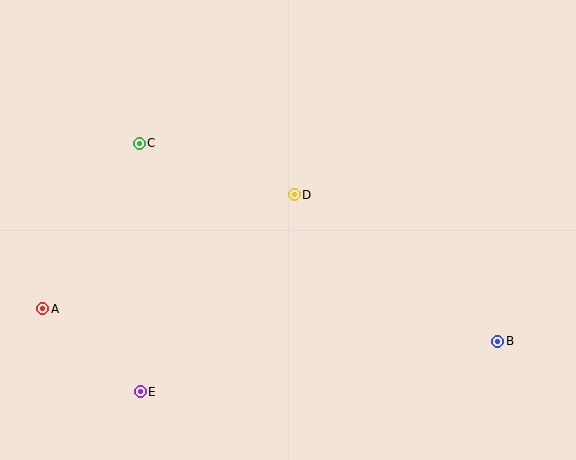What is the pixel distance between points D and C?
The distance between D and C is 164 pixels.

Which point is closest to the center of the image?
Point D at (294, 195) is closest to the center.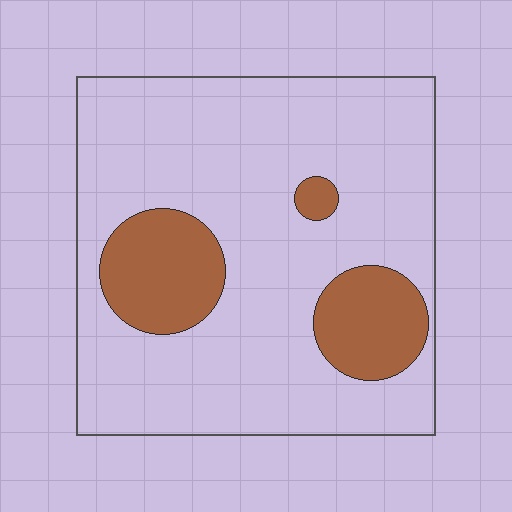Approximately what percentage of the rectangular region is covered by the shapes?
Approximately 20%.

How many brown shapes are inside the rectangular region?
3.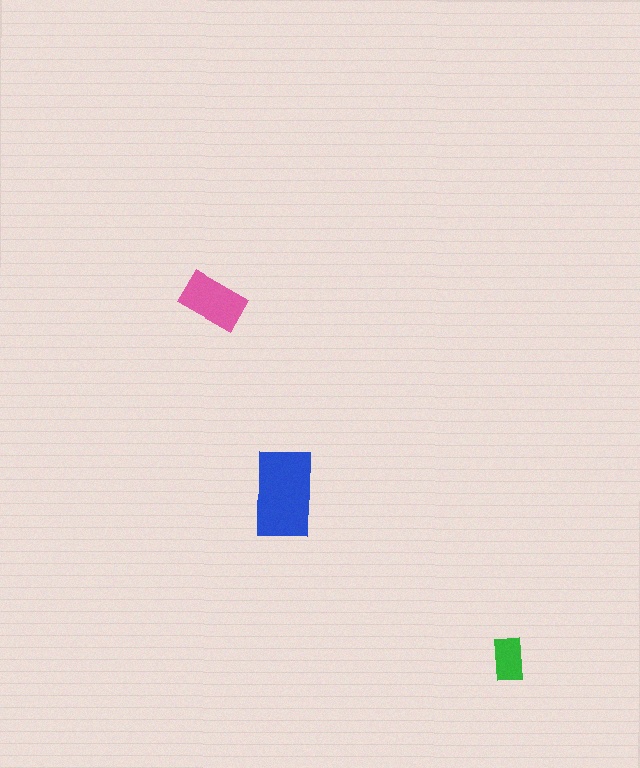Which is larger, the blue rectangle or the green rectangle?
The blue one.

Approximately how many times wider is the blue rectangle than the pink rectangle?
About 1.5 times wider.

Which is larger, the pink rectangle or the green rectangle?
The pink one.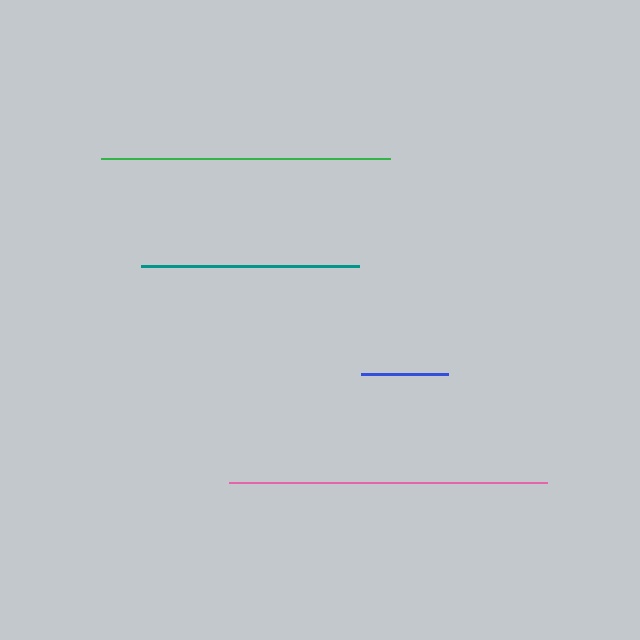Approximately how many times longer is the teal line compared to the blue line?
The teal line is approximately 2.5 times the length of the blue line.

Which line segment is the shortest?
The blue line is the shortest at approximately 87 pixels.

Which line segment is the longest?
The pink line is the longest at approximately 318 pixels.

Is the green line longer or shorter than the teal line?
The green line is longer than the teal line.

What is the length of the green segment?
The green segment is approximately 288 pixels long.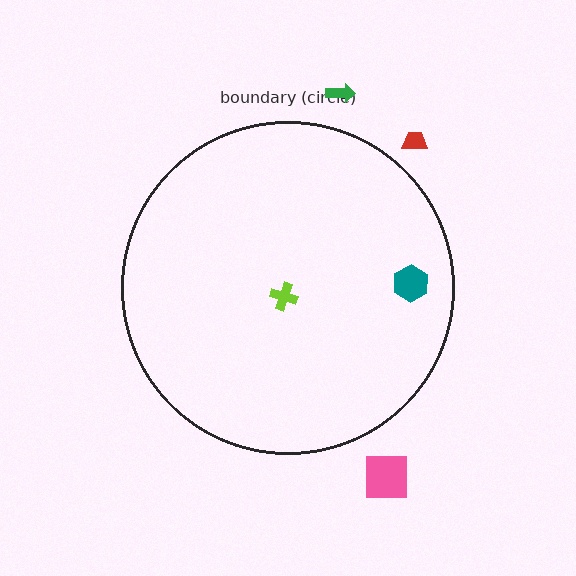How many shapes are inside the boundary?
2 inside, 3 outside.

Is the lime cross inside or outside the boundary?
Inside.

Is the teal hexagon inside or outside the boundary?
Inside.